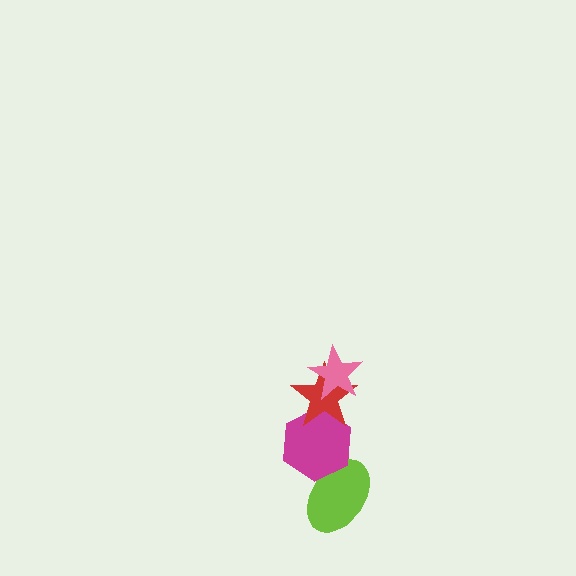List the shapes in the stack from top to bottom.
From top to bottom: the pink star, the red star, the magenta hexagon, the lime ellipse.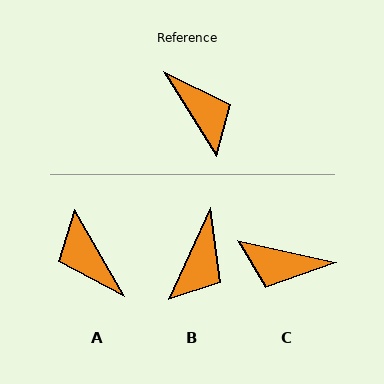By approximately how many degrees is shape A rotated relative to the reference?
Approximately 177 degrees counter-clockwise.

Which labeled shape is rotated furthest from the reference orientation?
A, about 177 degrees away.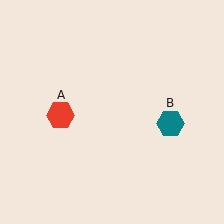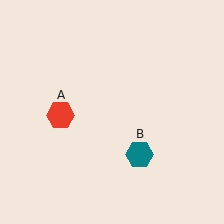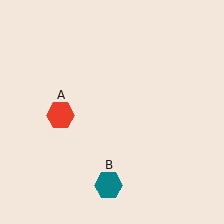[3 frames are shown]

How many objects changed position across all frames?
1 object changed position: teal hexagon (object B).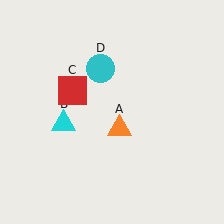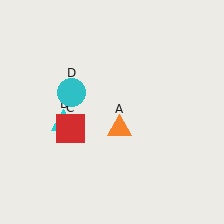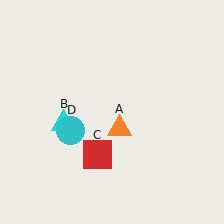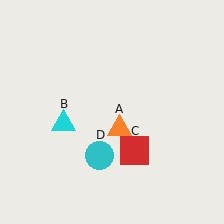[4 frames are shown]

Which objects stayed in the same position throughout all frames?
Orange triangle (object A) and cyan triangle (object B) remained stationary.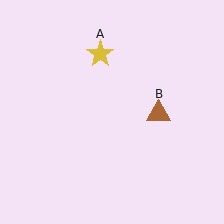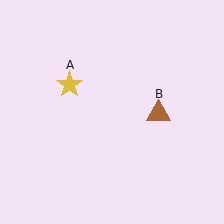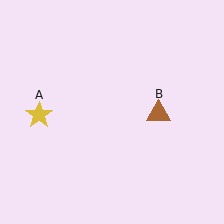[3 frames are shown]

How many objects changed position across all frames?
1 object changed position: yellow star (object A).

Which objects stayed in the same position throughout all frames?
Brown triangle (object B) remained stationary.